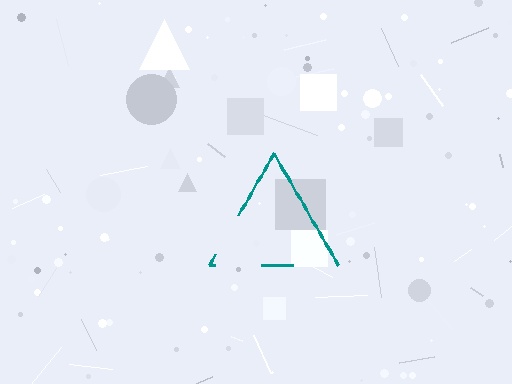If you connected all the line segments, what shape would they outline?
They would outline a triangle.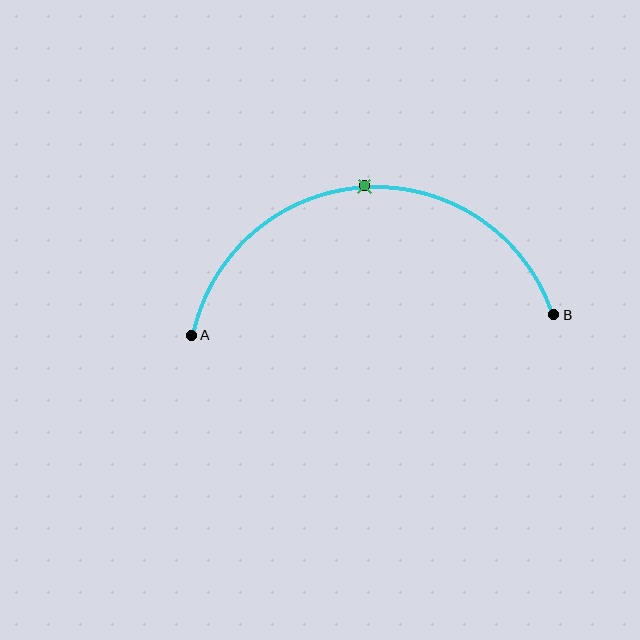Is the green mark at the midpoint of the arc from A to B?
Yes. The green mark lies on the arc at equal arc-length from both A and B — it is the arc midpoint.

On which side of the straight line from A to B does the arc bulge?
The arc bulges above the straight line connecting A and B.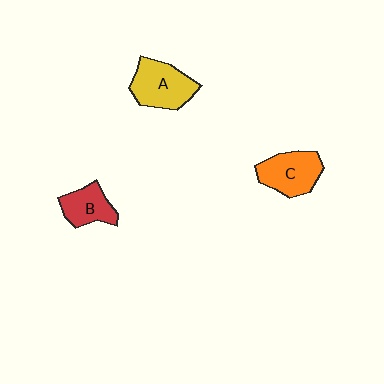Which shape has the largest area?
Shape A (yellow).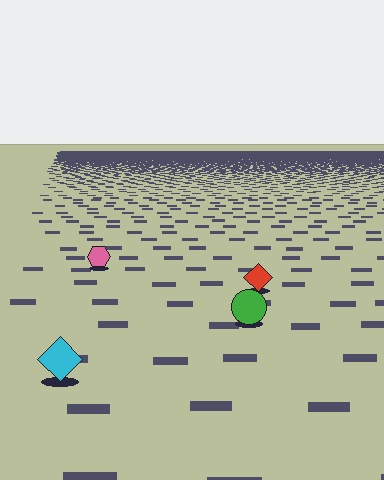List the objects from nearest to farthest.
From nearest to farthest: the cyan diamond, the green circle, the red diamond, the pink hexagon.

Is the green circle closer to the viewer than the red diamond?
Yes. The green circle is closer — you can tell from the texture gradient: the ground texture is coarser near it.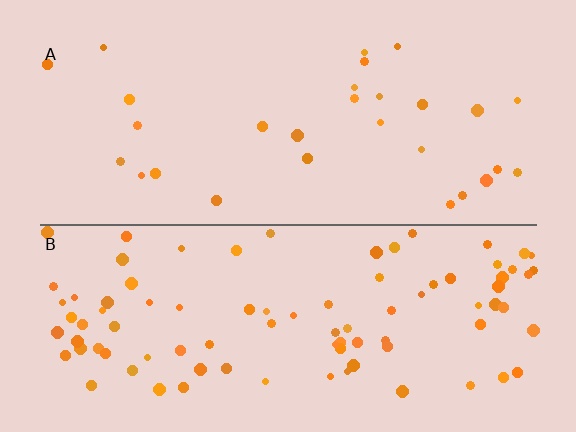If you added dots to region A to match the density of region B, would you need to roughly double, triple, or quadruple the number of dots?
Approximately triple.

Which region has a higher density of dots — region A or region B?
B (the bottom).